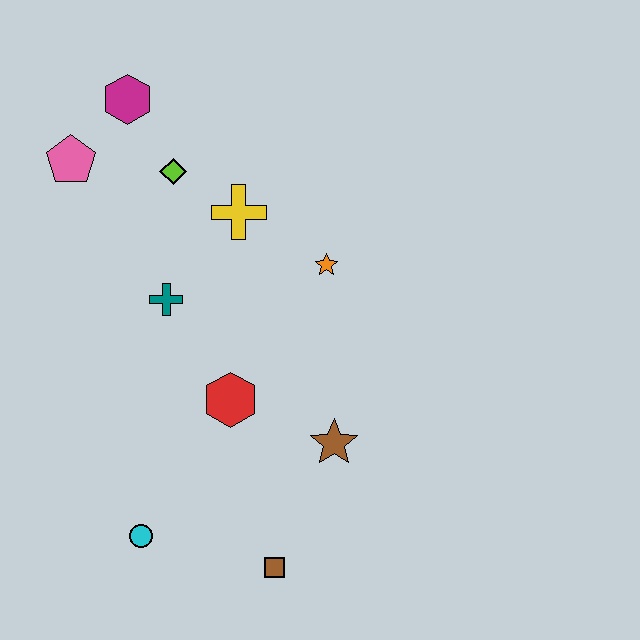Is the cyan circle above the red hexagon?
No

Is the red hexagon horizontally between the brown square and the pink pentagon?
Yes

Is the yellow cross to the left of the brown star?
Yes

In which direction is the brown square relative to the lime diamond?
The brown square is below the lime diamond.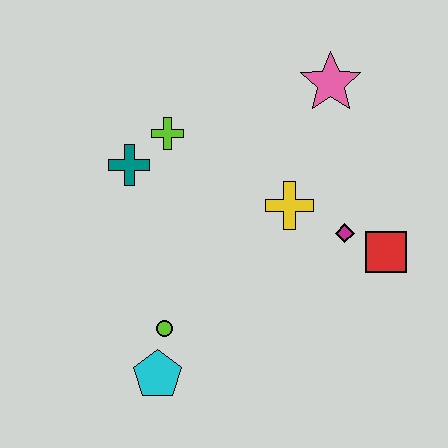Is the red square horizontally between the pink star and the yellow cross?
No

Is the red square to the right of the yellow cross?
Yes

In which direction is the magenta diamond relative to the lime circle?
The magenta diamond is to the right of the lime circle.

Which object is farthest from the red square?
The teal cross is farthest from the red square.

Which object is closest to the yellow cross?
The magenta diamond is closest to the yellow cross.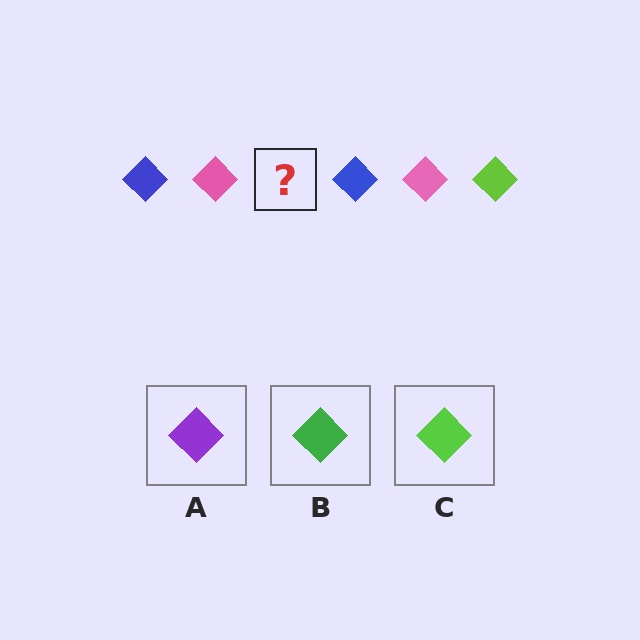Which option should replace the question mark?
Option C.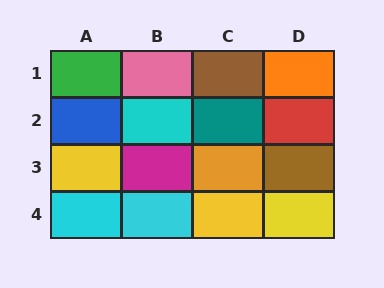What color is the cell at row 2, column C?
Teal.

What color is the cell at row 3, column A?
Yellow.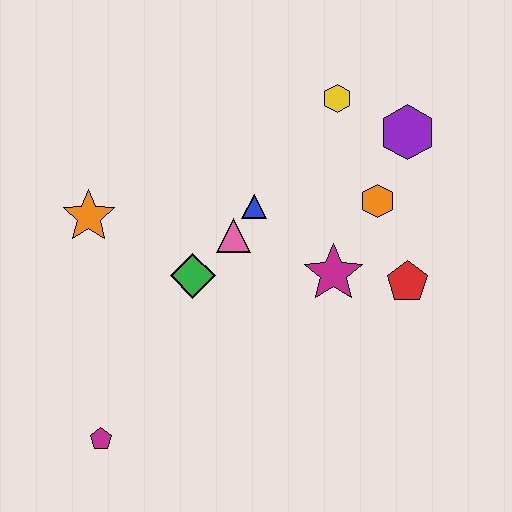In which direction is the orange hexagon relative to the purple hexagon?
The orange hexagon is below the purple hexagon.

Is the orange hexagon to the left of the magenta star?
No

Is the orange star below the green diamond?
No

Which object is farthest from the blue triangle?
The magenta pentagon is farthest from the blue triangle.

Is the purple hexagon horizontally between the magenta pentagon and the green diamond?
No